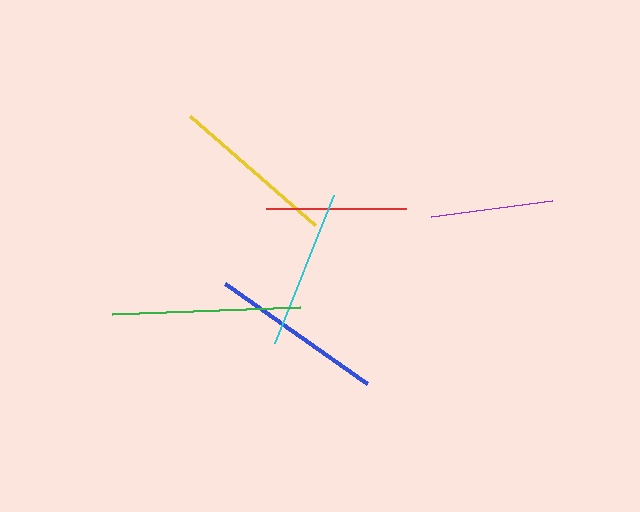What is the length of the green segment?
The green segment is approximately 187 pixels long.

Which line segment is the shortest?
The purple line is the shortest at approximately 122 pixels.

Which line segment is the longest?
The green line is the longest at approximately 187 pixels.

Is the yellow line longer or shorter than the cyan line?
The yellow line is longer than the cyan line.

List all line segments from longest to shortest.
From longest to shortest: green, blue, yellow, cyan, red, purple.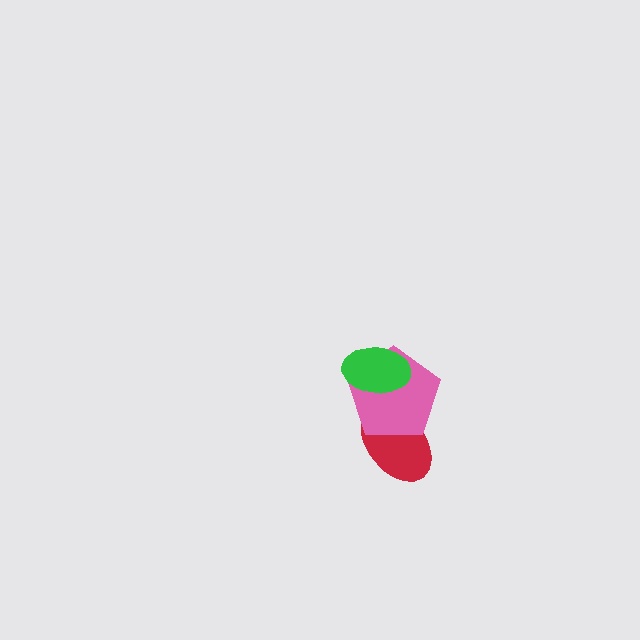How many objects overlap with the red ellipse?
1 object overlaps with the red ellipse.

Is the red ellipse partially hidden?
Yes, it is partially covered by another shape.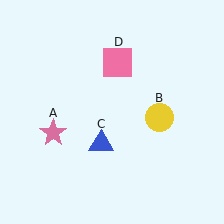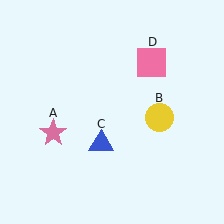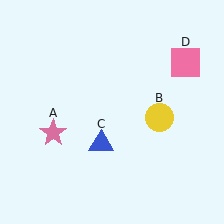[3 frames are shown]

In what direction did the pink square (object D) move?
The pink square (object D) moved right.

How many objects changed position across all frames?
1 object changed position: pink square (object D).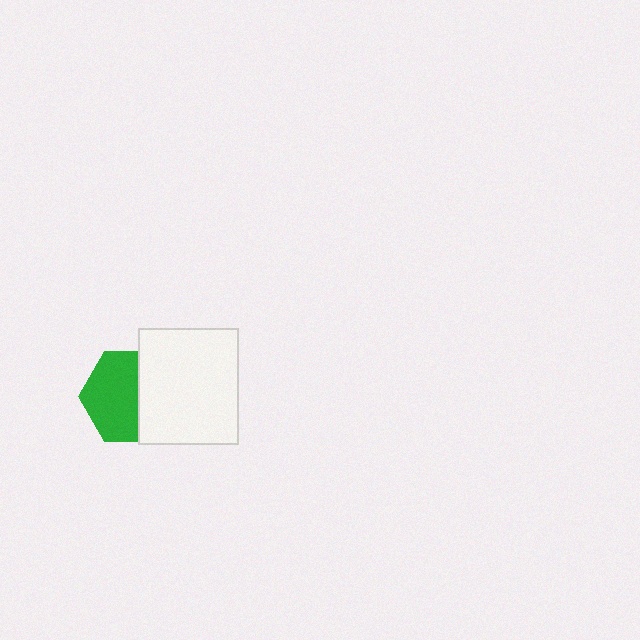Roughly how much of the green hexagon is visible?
About half of it is visible (roughly 59%).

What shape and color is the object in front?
The object in front is a white rectangle.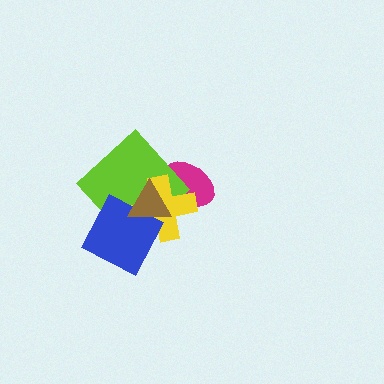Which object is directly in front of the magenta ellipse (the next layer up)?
The lime diamond is directly in front of the magenta ellipse.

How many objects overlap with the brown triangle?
4 objects overlap with the brown triangle.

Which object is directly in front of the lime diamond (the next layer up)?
The yellow cross is directly in front of the lime diamond.